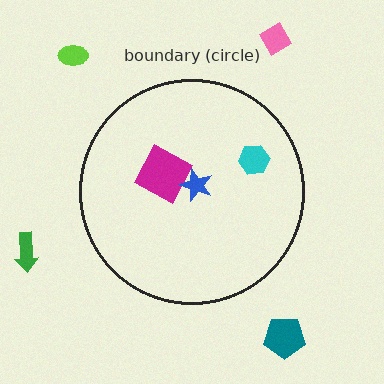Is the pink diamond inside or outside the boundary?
Outside.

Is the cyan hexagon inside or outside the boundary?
Inside.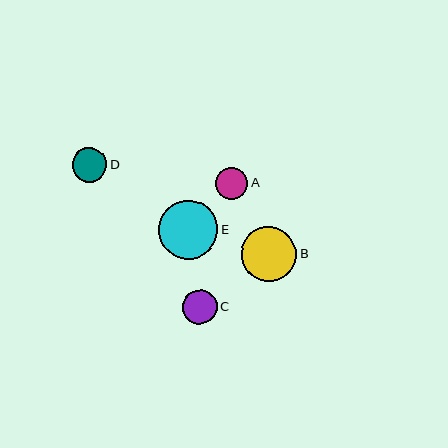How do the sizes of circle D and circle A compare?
Circle D and circle A are approximately the same size.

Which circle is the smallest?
Circle A is the smallest with a size of approximately 32 pixels.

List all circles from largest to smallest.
From largest to smallest: E, B, D, C, A.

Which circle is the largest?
Circle E is the largest with a size of approximately 59 pixels.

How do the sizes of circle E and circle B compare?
Circle E and circle B are approximately the same size.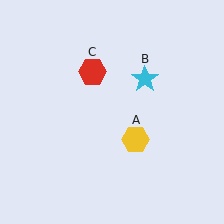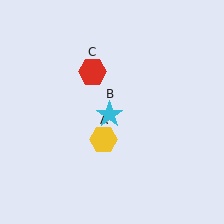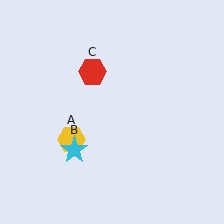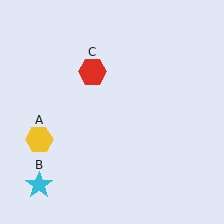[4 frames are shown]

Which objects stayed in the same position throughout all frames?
Red hexagon (object C) remained stationary.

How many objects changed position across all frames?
2 objects changed position: yellow hexagon (object A), cyan star (object B).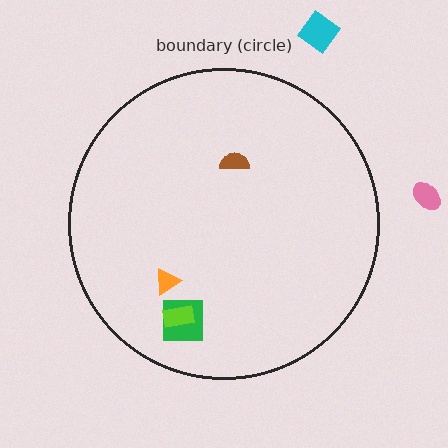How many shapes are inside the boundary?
4 inside, 2 outside.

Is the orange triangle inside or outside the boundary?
Inside.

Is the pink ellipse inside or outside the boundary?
Outside.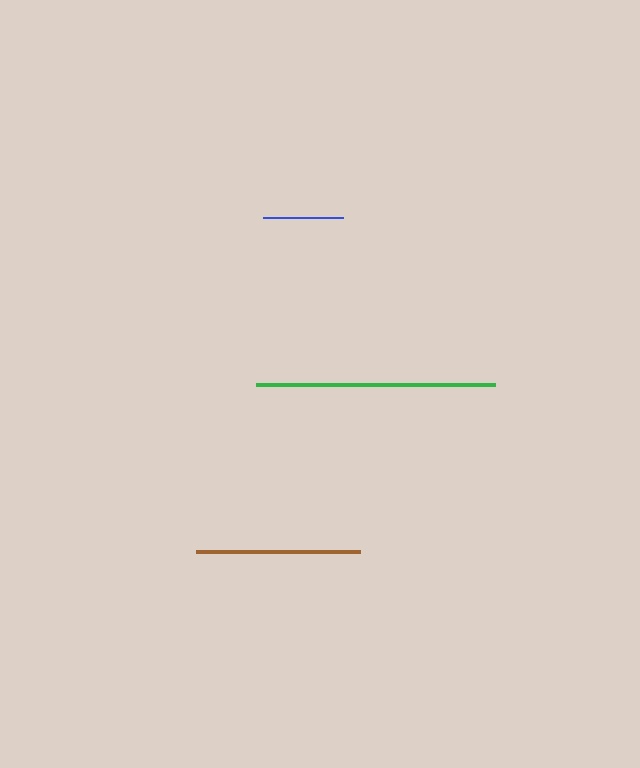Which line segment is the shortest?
The blue line is the shortest at approximately 80 pixels.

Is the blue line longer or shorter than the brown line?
The brown line is longer than the blue line.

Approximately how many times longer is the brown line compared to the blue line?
The brown line is approximately 2.0 times the length of the blue line.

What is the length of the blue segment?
The blue segment is approximately 80 pixels long.